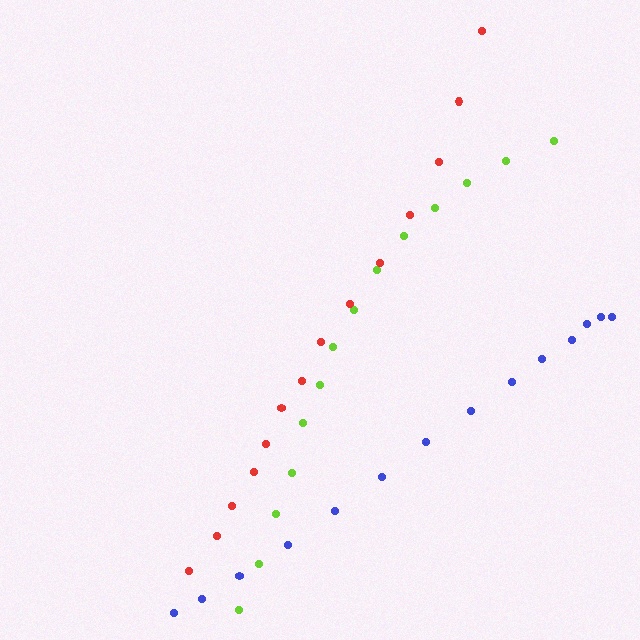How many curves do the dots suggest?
There are 3 distinct paths.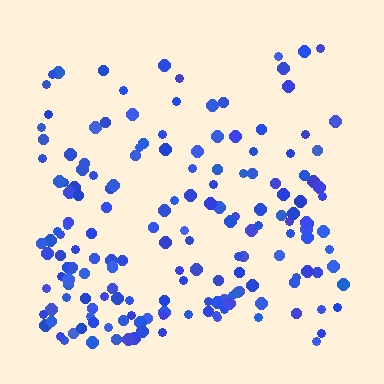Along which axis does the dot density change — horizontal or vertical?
Vertical.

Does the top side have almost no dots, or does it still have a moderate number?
Still a moderate number, just noticeably fewer than the bottom.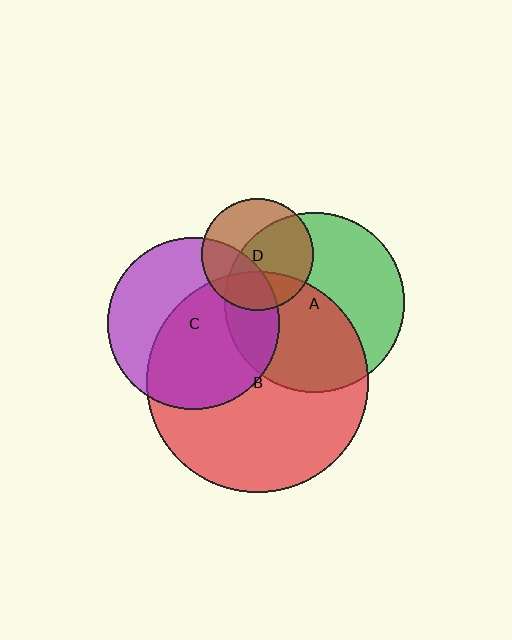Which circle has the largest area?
Circle B (red).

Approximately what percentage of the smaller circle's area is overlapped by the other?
Approximately 60%.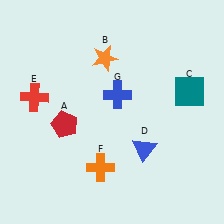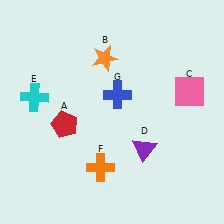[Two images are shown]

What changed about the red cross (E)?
In Image 1, E is red. In Image 2, it changed to cyan.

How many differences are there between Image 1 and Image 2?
There are 3 differences between the two images.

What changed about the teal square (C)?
In Image 1, C is teal. In Image 2, it changed to pink.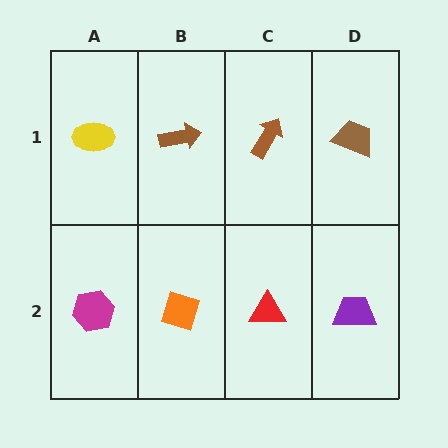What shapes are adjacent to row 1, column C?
A red triangle (row 2, column C), a brown arrow (row 1, column B), a brown trapezoid (row 1, column D).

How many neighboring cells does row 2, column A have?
2.